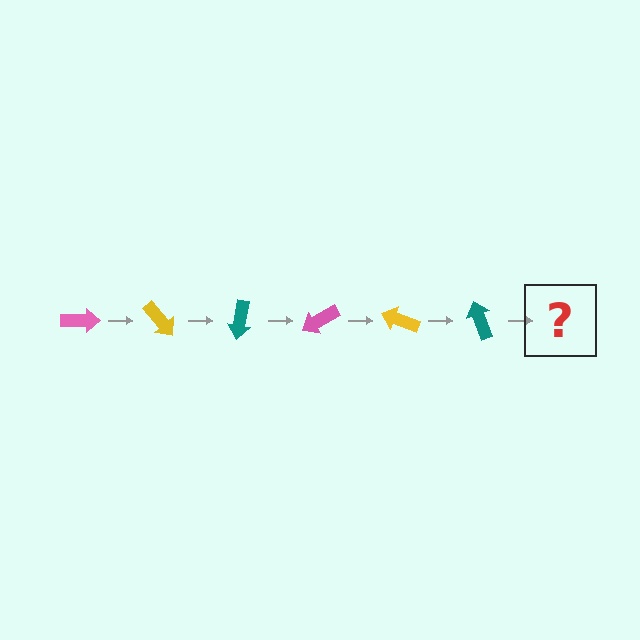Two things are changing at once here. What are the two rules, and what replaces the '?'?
The two rules are that it rotates 50 degrees each step and the color cycles through pink, yellow, and teal. The '?' should be a pink arrow, rotated 300 degrees from the start.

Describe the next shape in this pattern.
It should be a pink arrow, rotated 300 degrees from the start.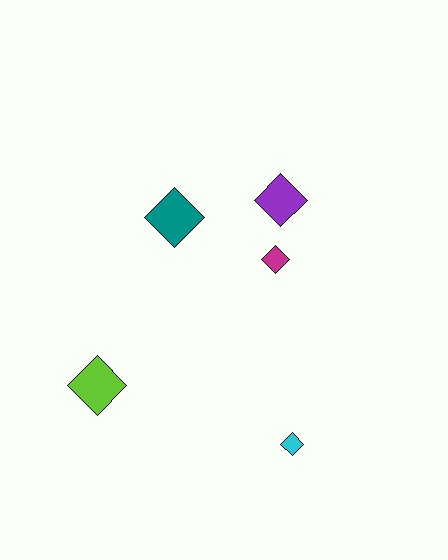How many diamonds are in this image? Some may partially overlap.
There are 5 diamonds.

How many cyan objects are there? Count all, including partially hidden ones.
There is 1 cyan object.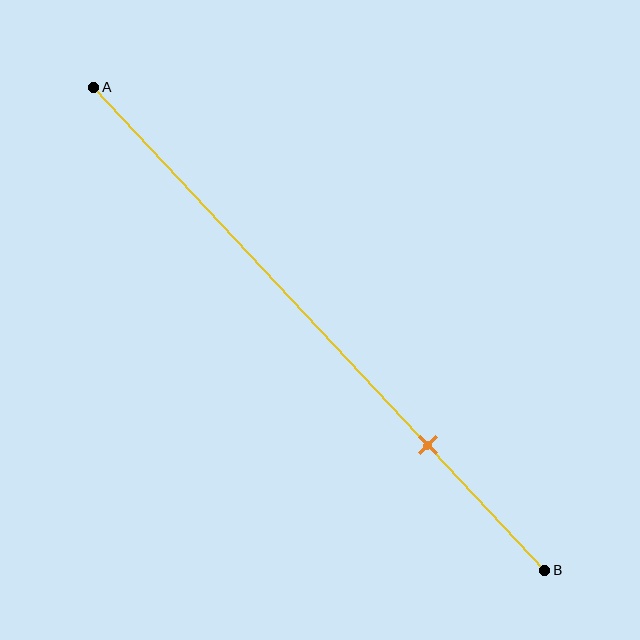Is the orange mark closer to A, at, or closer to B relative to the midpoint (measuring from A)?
The orange mark is closer to point B than the midpoint of segment AB.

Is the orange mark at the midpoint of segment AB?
No, the mark is at about 75% from A, not at the 50% midpoint.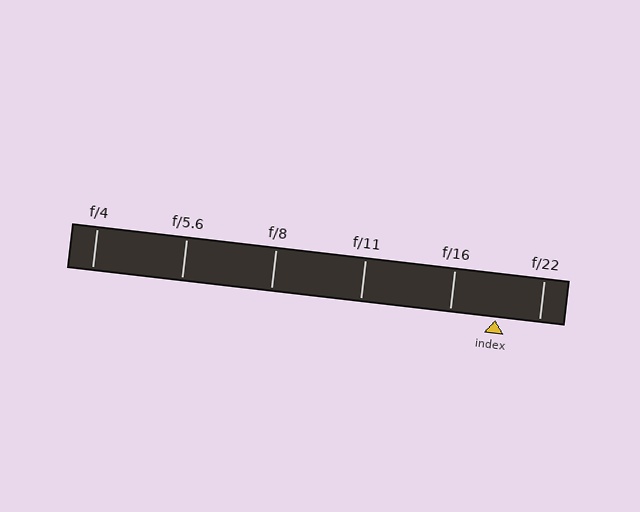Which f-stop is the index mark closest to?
The index mark is closest to f/22.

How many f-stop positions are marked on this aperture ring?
There are 6 f-stop positions marked.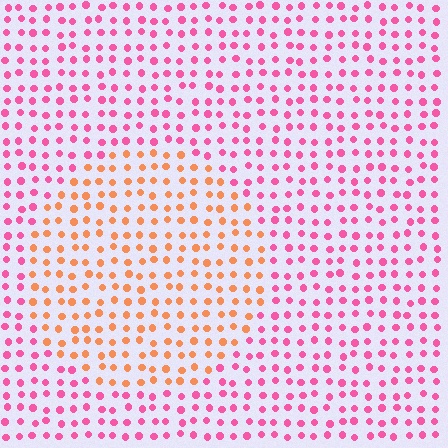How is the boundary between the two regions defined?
The boundary is defined purely by a slight shift in hue (about 51 degrees). Spacing, size, and orientation are identical on both sides.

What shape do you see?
I see a circle.